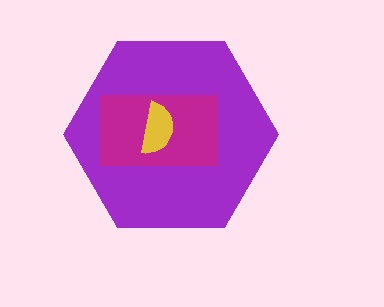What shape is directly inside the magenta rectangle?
The yellow semicircle.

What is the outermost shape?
The purple hexagon.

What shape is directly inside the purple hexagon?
The magenta rectangle.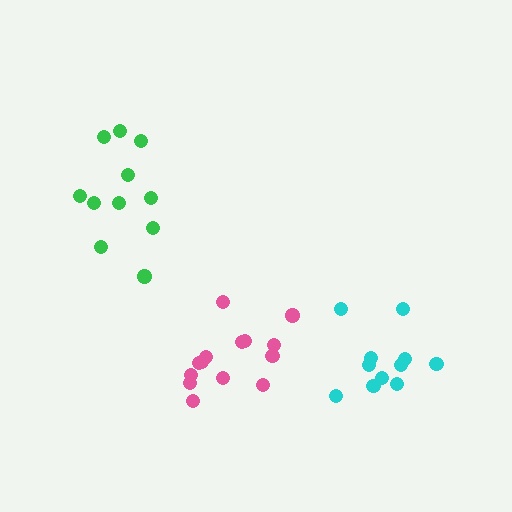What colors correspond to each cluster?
The clusters are colored: green, cyan, pink.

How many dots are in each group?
Group 1: 11 dots, Group 2: 11 dots, Group 3: 14 dots (36 total).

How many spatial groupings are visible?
There are 3 spatial groupings.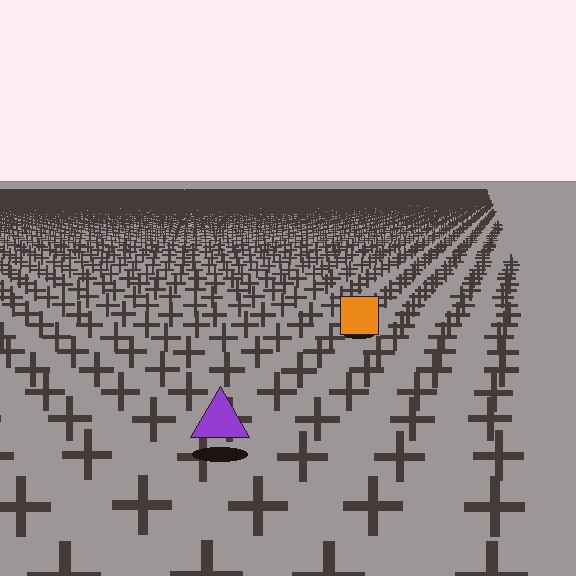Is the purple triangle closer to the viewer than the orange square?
Yes. The purple triangle is closer — you can tell from the texture gradient: the ground texture is coarser near it.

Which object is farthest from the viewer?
The orange square is farthest from the viewer. It appears smaller and the ground texture around it is denser.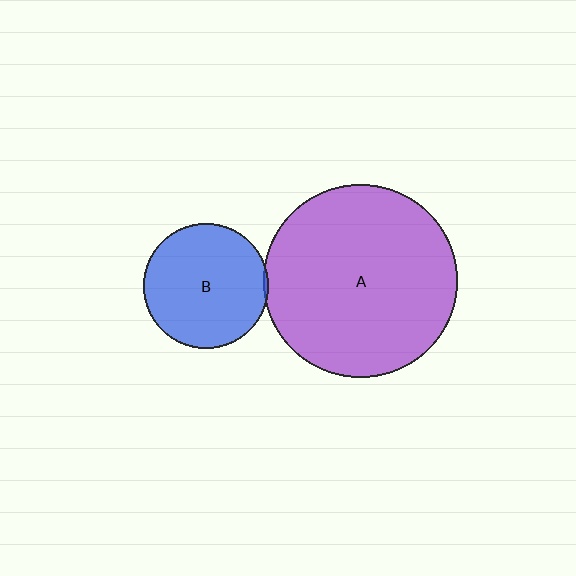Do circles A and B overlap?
Yes.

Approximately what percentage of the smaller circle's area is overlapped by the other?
Approximately 5%.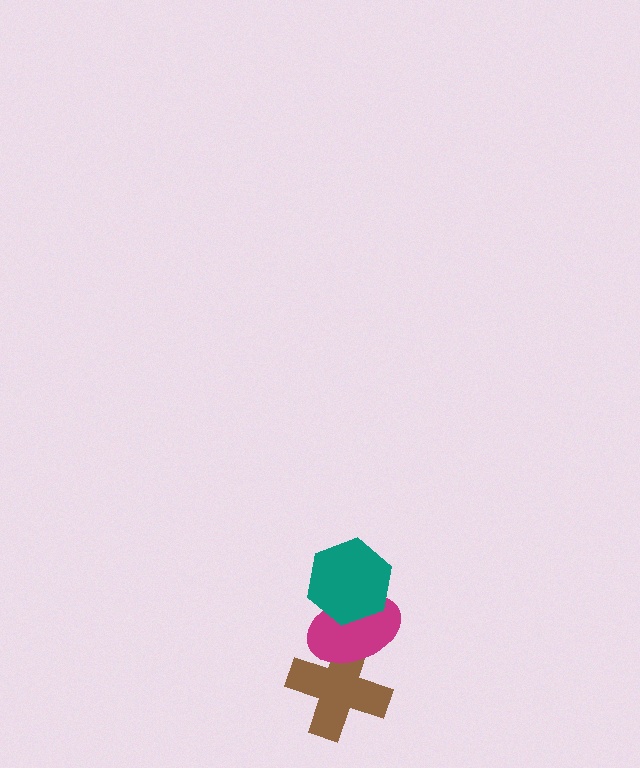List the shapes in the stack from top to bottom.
From top to bottom: the teal hexagon, the magenta ellipse, the brown cross.